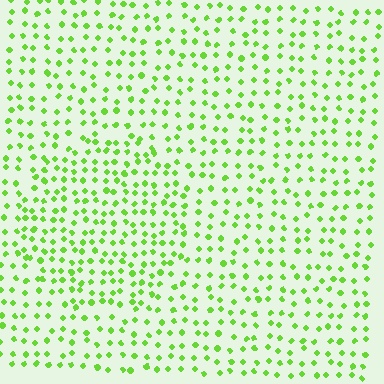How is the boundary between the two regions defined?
The boundary is defined by a change in element density (approximately 1.5x ratio). All elements are the same color, size, and shape.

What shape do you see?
I see a circle.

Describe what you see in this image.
The image contains small lime elements arranged at two different densities. A circle-shaped region is visible where the elements are more densely packed than the surrounding area.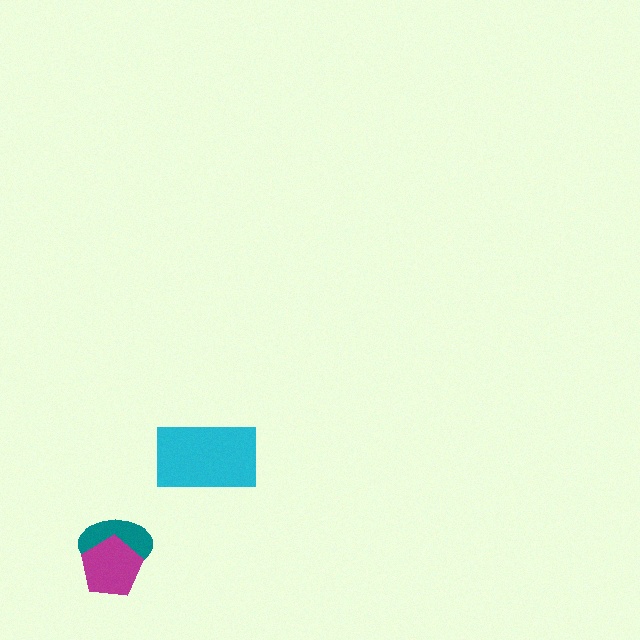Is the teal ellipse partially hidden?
Yes, it is partially covered by another shape.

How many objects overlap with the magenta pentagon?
1 object overlaps with the magenta pentagon.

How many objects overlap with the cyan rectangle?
0 objects overlap with the cyan rectangle.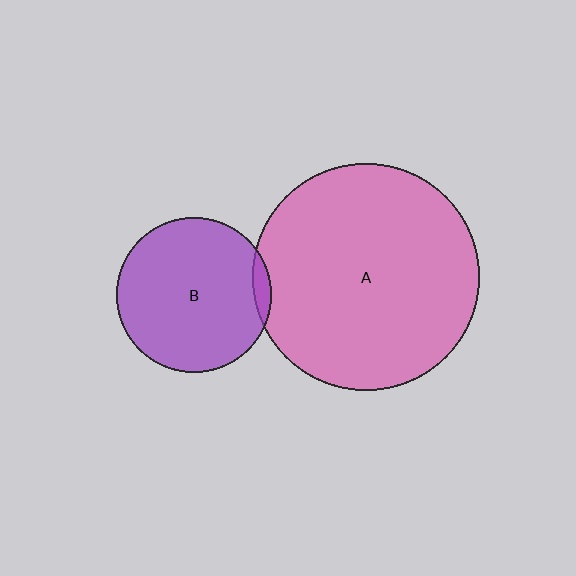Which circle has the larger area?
Circle A (pink).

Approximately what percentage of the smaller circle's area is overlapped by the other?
Approximately 5%.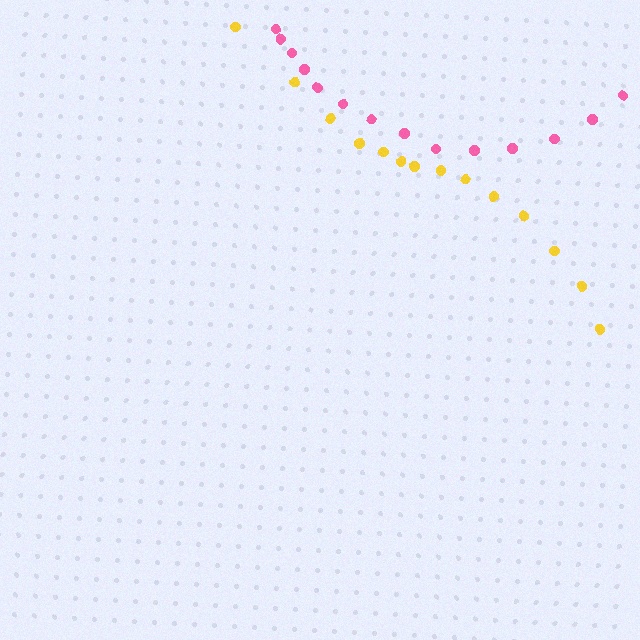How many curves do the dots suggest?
There are 2 distinct paths.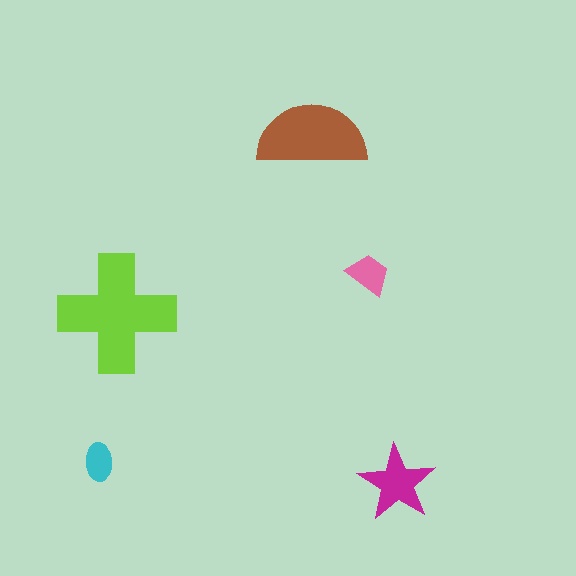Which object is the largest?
The lime cross.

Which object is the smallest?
The cyan ellipse.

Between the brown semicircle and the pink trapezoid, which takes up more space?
The brown semicircle.